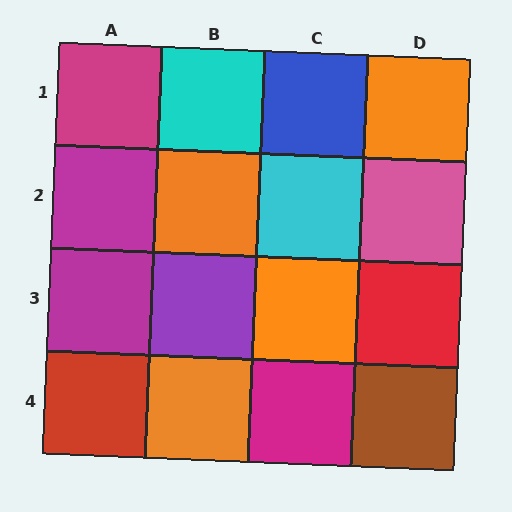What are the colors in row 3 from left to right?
Magenta, purple, orange, red.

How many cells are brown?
1 cell is brown.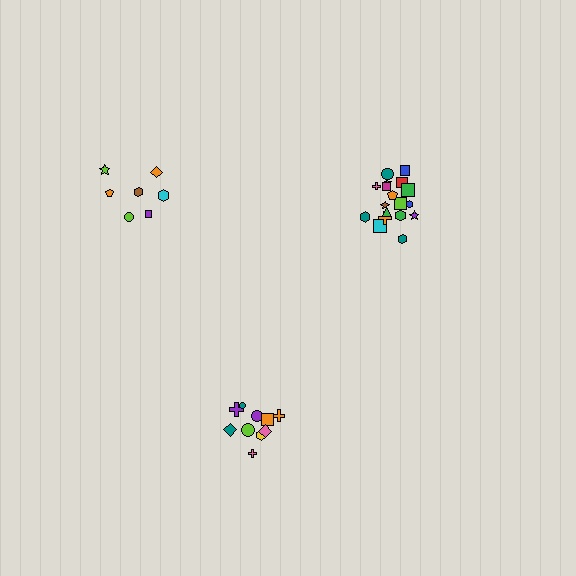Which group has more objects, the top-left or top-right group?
The top-right group.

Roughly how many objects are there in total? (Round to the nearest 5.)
Roughly 35 objects in total.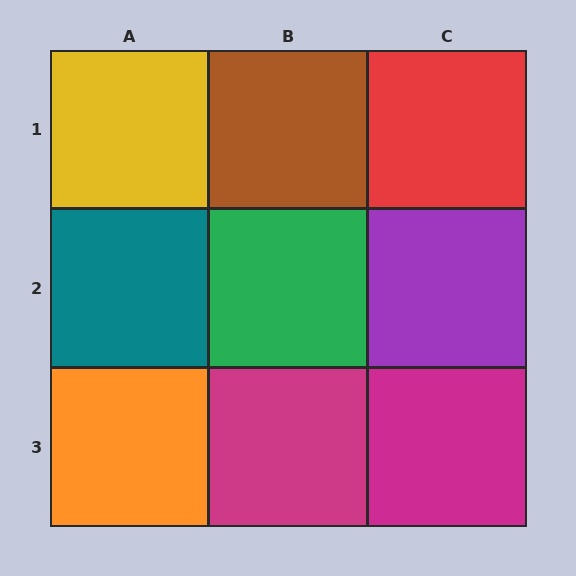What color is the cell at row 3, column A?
Orange.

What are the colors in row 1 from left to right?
Yellow, brown, red.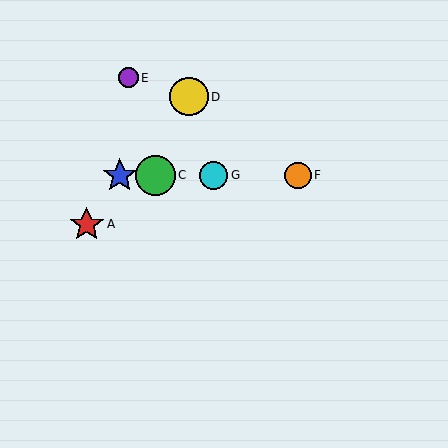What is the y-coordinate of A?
Object A is at y≈224.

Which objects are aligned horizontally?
Objects B, C, F, G are aligned horizontally.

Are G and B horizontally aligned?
Yes, both are at y≈175.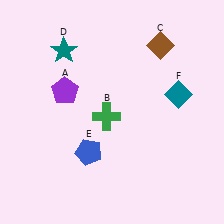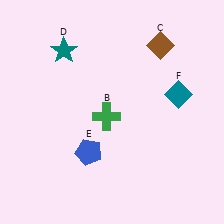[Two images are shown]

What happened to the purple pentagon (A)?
The purple pentagon (A) was removed in Image 2. It was in the top-left area of Image 1.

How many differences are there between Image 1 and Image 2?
There is 1 difference between the two images.